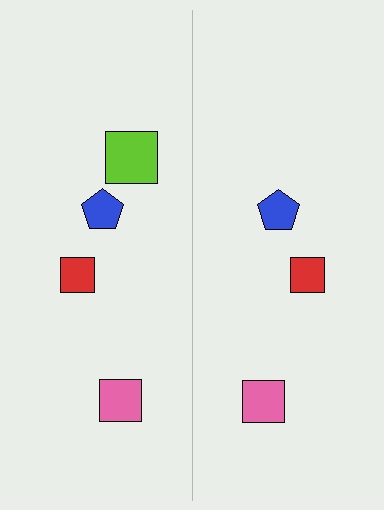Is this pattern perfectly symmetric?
No, the pattern is not perfectly symmetric. A lime square is missing from the right side.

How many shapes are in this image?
There are 7 shapes in this image.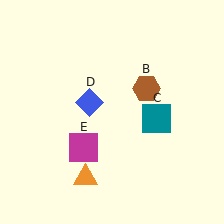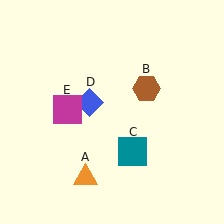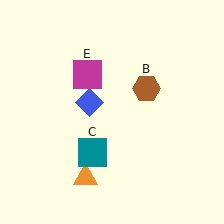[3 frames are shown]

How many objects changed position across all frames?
2 objects changed position: teal square (object C), magenta square (object E).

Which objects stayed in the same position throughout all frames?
Orange triangle (object A) and brown hexagon (object B) and blue diamond (object D) remained stationary.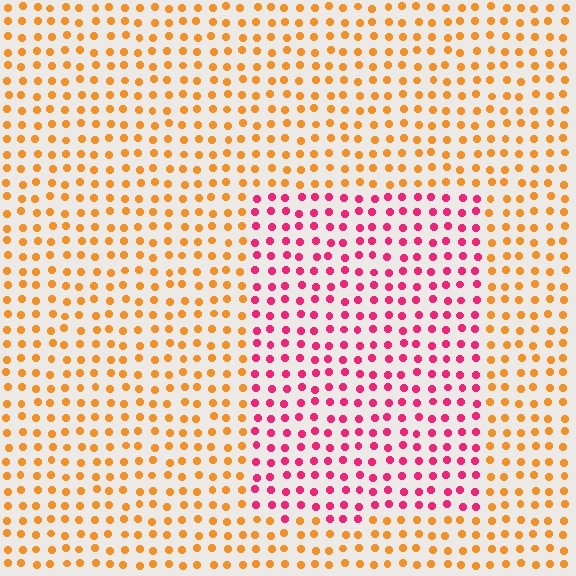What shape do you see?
I see a rectangle.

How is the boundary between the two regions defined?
The boundary is defined purely by a slight shift in hue (about 56 degrees). Spacing, size, and orientation are identical on both sides.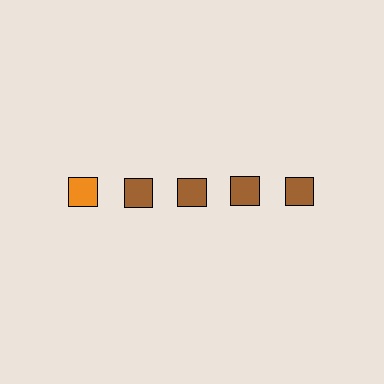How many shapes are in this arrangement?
There are 5 shapes arranged in a grid pattern.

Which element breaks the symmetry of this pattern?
The orange square in the top row, leftmost column breaks the symmetry. All other shapes are brown squares.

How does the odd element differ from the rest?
It has a different color: orange instead of brown.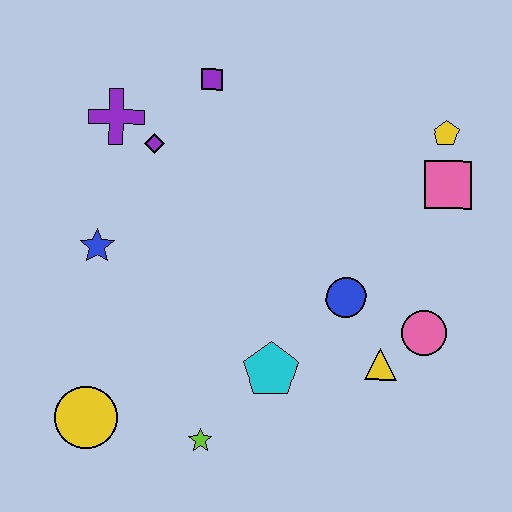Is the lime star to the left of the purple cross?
No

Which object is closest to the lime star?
The cyan pentagon is closest to the lime star.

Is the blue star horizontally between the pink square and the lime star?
No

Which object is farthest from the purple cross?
The pink circle is farthest from the purple cross.